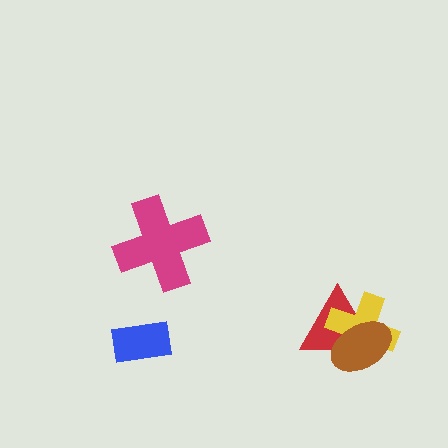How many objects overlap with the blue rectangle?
0 objects overlap with the blue rectangle.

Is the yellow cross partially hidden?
Yes, it is partially covered by another shape.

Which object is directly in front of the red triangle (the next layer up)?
The yellow cross is directly in front of the red triangle.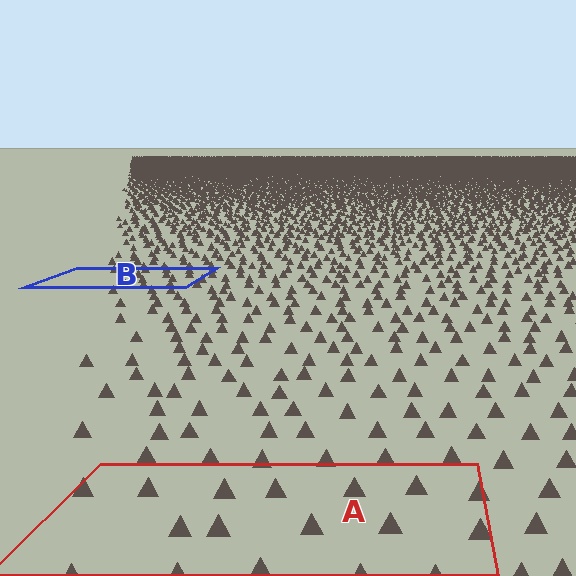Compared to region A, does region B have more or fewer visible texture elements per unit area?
Region B has more texture elements per unit area — they are packed more densely because it is farther away.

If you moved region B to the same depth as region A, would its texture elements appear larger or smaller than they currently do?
They would appear larger. At a closer depth, the same texture elements are projected at a bigger on-screen size.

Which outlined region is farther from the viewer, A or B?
Region B is farther from the viewer — the texture elements inside it appear smaller and more densely packed.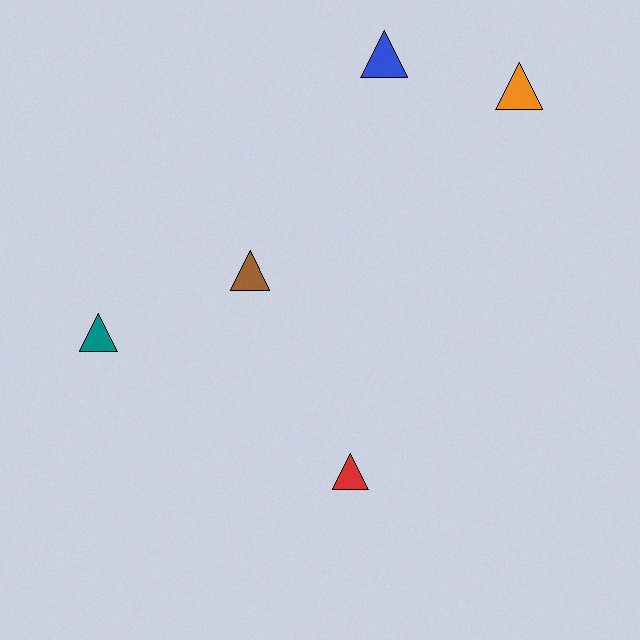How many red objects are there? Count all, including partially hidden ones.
There is 1 red object.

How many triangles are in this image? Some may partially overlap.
There are 5 triangles.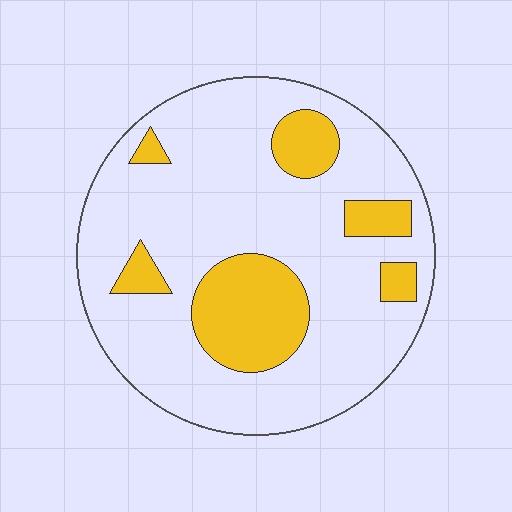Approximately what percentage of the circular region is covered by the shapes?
Approximately 20%.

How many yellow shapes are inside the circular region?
6.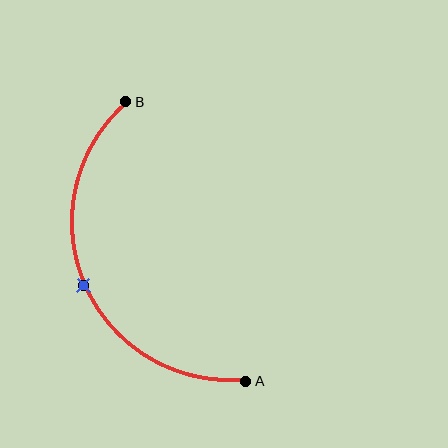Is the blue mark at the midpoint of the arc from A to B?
Yes. The blue mark lies on the arc at equal arc-length from both A and B — it is the arc midpoint.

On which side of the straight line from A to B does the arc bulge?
The arc bulges to the left of the straight line connecting A and B.